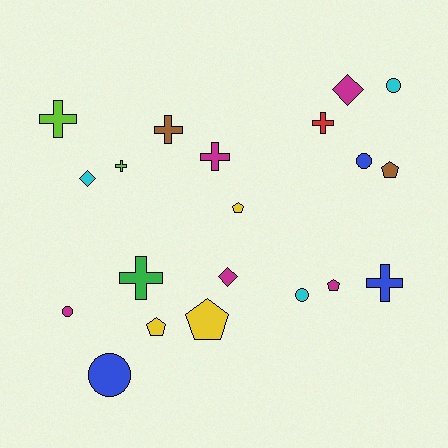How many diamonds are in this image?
There are 3 diamonds.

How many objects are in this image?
There are 20 objects.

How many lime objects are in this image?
There are 2 lime objects.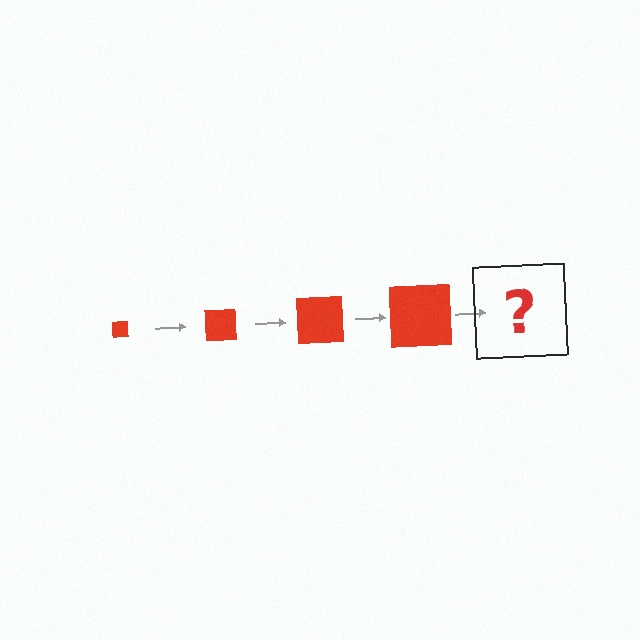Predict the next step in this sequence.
The next step is a red square, larger than the previous one.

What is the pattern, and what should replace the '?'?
The pattern is that the square gets progressively larger each step. The '?' should be a red square, larger than the previous one.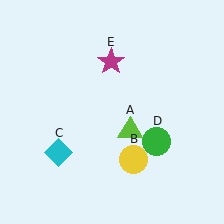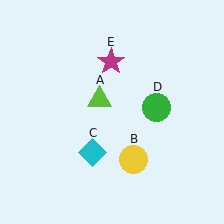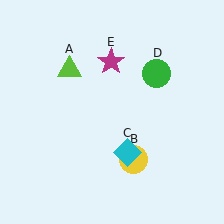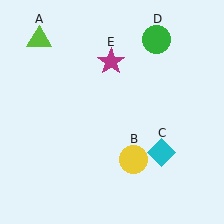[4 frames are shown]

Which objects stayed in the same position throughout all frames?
Yellow circle (object B) and magenta star (object E) remained stationary.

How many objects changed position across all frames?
3 objects changed position: lime triangle (object A), cyan diamond (object C), green circle (object D).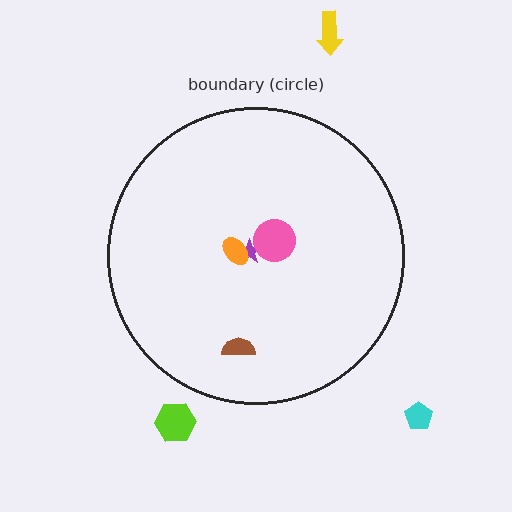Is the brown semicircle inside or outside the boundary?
Inside.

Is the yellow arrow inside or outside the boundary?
Outside.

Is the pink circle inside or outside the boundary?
Inside.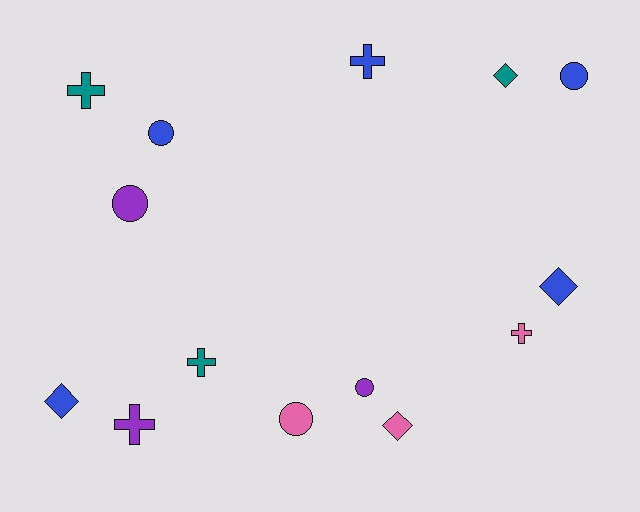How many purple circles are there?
There are 2 purple circles.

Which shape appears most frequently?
Circle, with 5 objects.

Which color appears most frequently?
Blue, with 5 objects.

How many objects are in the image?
There are 14 objects.